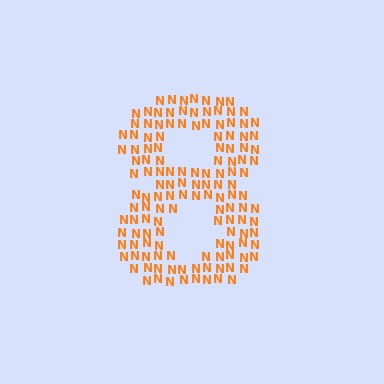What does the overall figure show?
The overall figure shows the digit 8.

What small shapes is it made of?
It is made of small letter N's.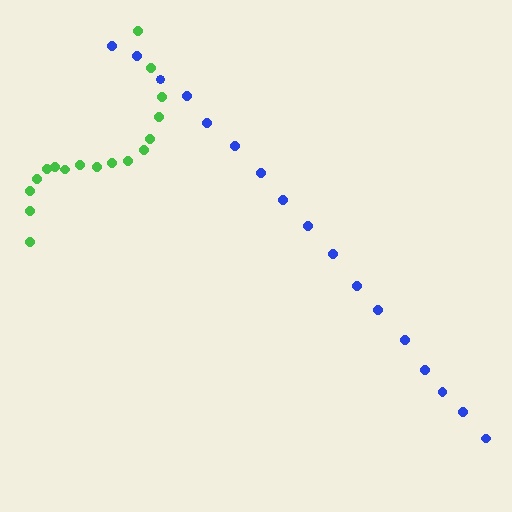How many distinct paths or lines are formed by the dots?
There are 2 distinct paths.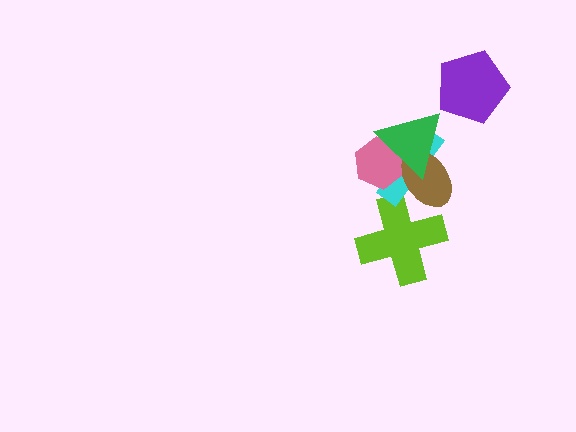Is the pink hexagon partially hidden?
Yes, it is partially covered by another shape.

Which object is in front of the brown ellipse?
The green triangle is in front of the brown ellipse.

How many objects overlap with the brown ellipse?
4 objects overlap with the brown ellipse.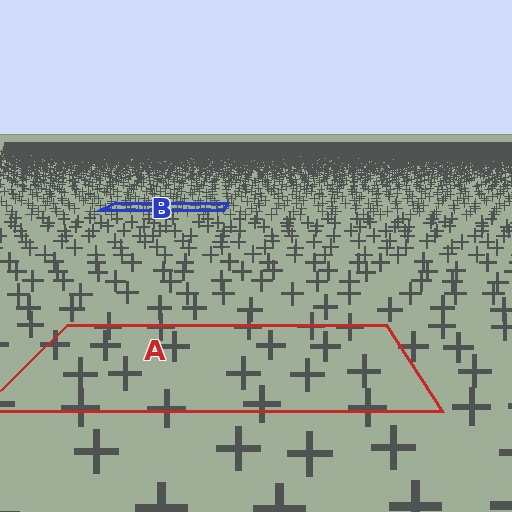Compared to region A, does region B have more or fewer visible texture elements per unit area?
Region B has more texture elements per unit area — they are packed more densely because it is farther away.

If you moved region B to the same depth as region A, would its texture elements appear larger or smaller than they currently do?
They would appear larger. At a closer depth, the same texture elements are projected at a bigger on-screen size.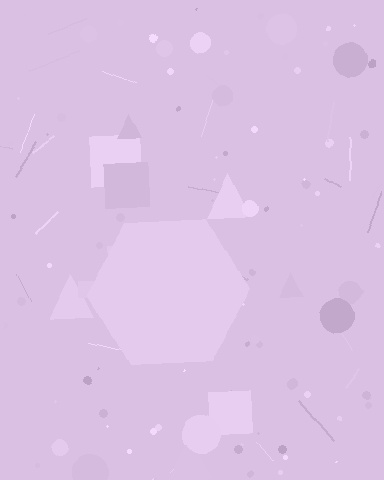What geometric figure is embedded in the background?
A hexagon is embedded in the background.